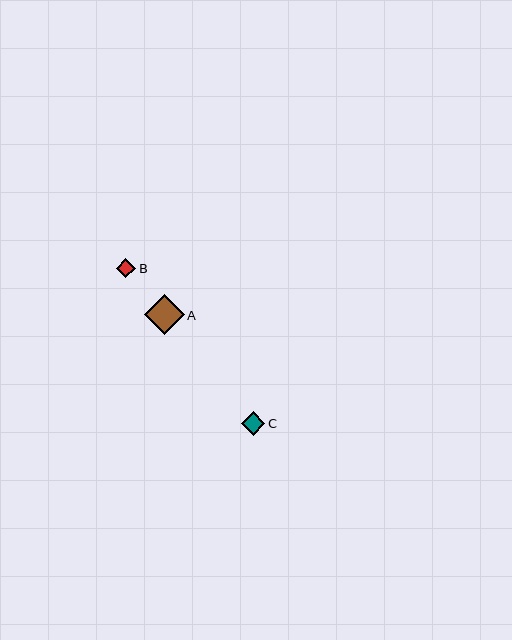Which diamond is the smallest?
Diamond B is the smallest with a size of approximately 20 pixels.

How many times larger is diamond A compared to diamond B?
Diamond A is approximately 2.0 times the size of diamond B.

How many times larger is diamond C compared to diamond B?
Diamond C is approximately 1.2 times the size of diamond B.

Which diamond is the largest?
Diamond A is the largest with a size of approximately 40 pixels.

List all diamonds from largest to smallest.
From largest to smallest: A, C, B.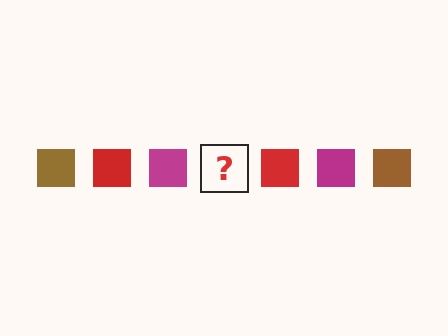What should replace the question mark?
The question mark should be replaced with a brown square.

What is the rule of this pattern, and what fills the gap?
The rule is that the pattern cycles through brown, red, magenta squares. The gap should be filled with a brown square.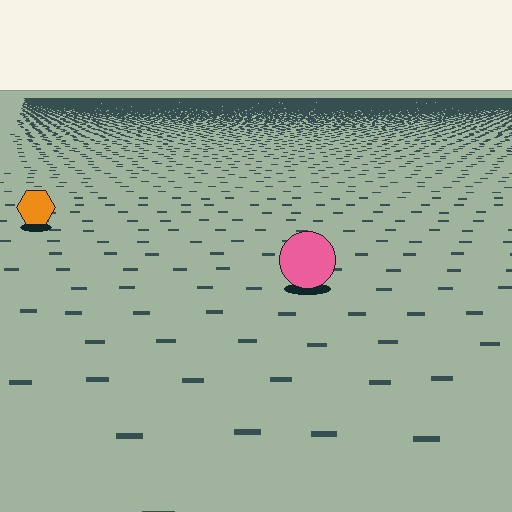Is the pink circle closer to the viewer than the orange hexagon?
Yes. The pink circle is closer — you can tell from the texture gradient: the ground texture is coarser near it.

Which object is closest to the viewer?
The pink circle is closest. The texture marks near it are larger and more spread out.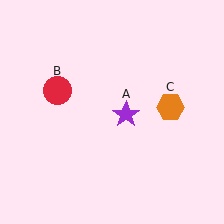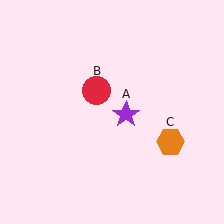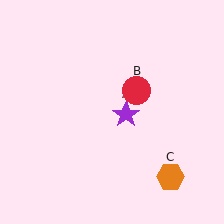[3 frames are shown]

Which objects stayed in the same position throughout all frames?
Purple star (object A) remained stationary.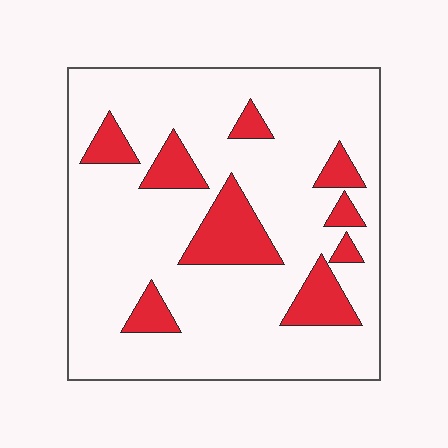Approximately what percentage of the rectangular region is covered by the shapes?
Approximately 20%.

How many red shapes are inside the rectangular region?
9.